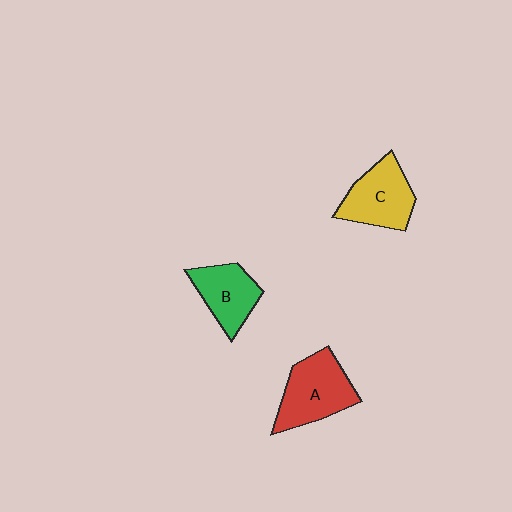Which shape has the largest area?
Shape A (red).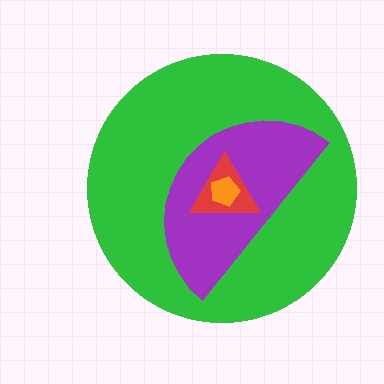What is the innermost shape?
The orange pentagon.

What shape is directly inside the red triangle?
The orange pentagon.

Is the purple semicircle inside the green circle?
Yes.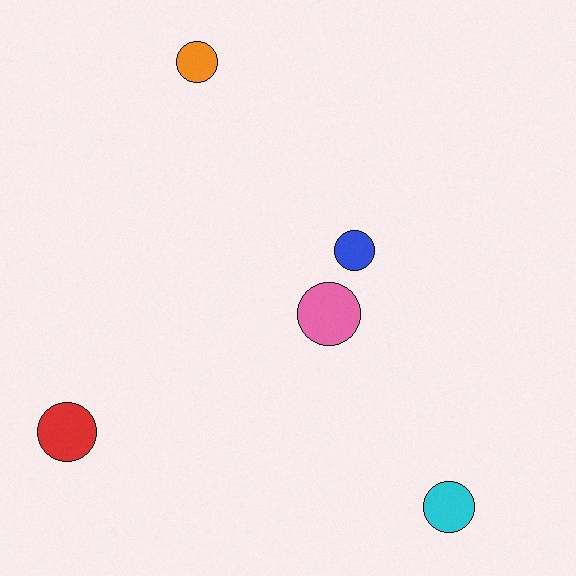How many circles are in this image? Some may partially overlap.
There are 5 circles.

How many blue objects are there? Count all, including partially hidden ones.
There is 1 blue object.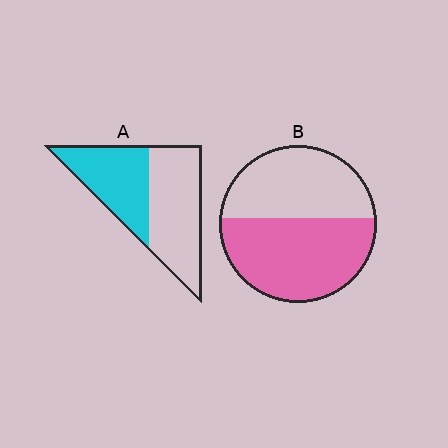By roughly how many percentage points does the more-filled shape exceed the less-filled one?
By roughly 10 percentage points (B over A).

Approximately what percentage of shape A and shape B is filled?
A is approximately 45% and B is approximately 55%.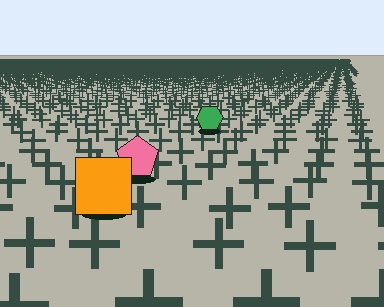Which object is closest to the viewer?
The orange square is closest. The texture marks near it are larger and more spread out.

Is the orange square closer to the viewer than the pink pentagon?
Yes. The orange square is closer — you can tell from the texture gradient: the ground texture is coarser near it.